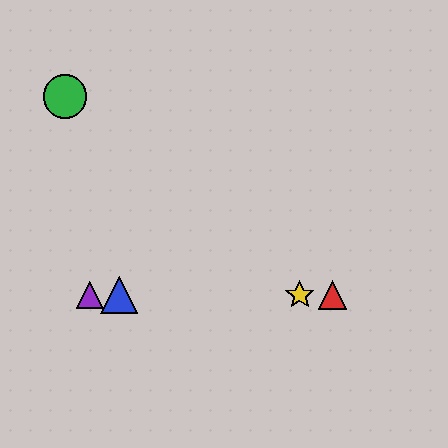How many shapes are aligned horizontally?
4 shapes (the red triangle, the blue triangle, the yellow star, the purple triangle) are aligned horizontally.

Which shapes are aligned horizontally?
The red triangle, the blue triangle, the yellow star, the purple triangle are aligned horizontally.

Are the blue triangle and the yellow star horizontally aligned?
Yes, both are at y≈295.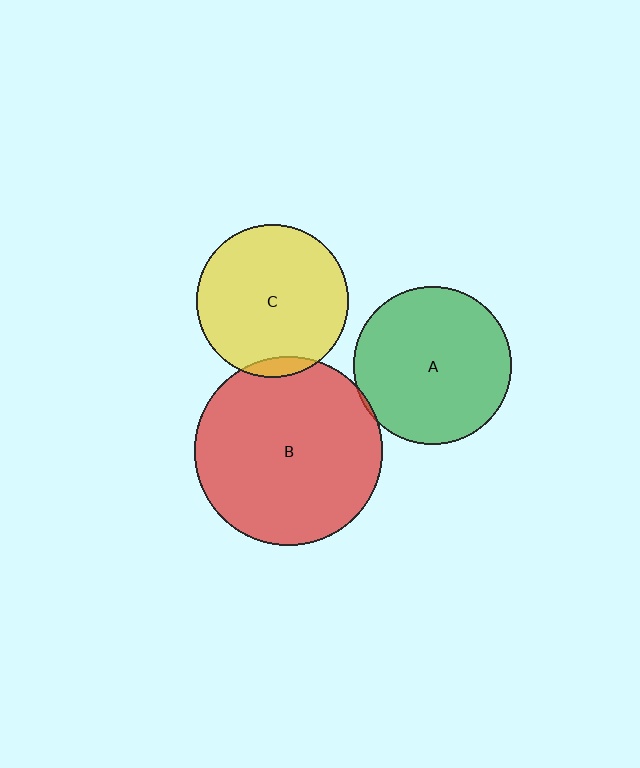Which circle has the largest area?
Circle B (red).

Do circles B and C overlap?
Yes.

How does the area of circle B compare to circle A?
Approximately 1.4 times.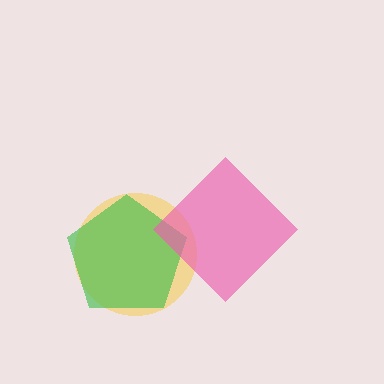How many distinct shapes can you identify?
There are 3 distinct shapes: a yellow circle, a green pentagon, a pink diamond.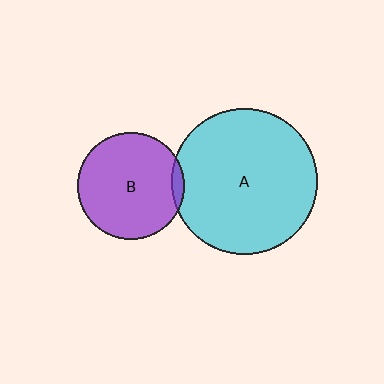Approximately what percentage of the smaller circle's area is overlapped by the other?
Approximately 5%.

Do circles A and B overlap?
Yes.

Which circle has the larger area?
Circle A (cyan).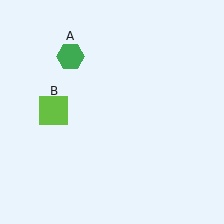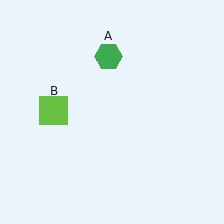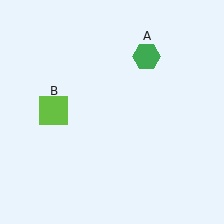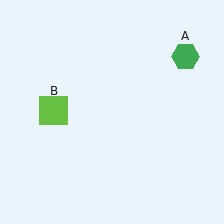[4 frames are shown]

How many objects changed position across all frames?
1 object changed position: green hexagon (object A).